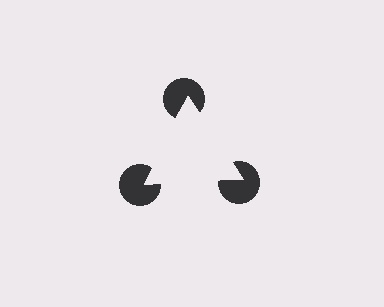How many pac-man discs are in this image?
There are 3 — one at each vertex of the illusory triangle.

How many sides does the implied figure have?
3 sides.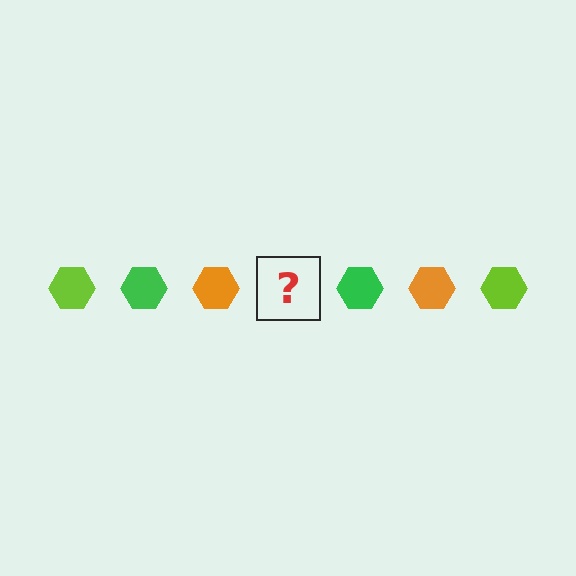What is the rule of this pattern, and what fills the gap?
The rule is that the pattern cycles through lime, green, orange hexagons. The gap should be filled with a lime hexagon.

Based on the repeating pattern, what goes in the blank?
The blank should be a lime hexagon.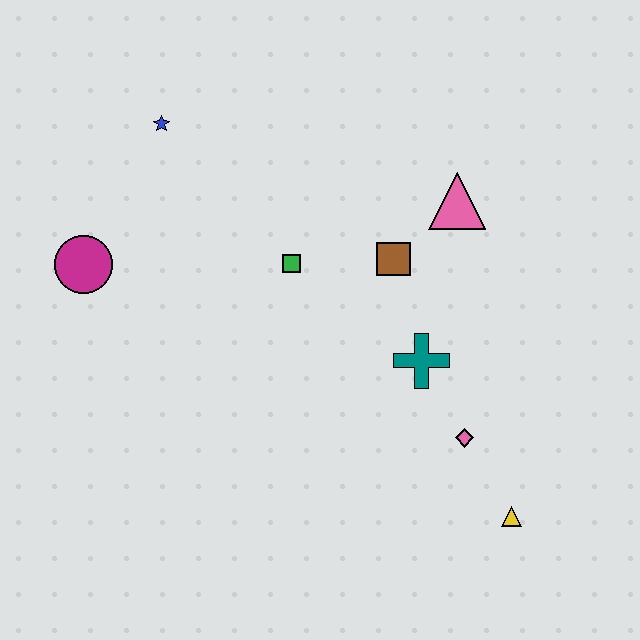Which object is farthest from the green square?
The yellow triangle is farthest from the green square.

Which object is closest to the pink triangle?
The brown square is closest to the pink triangle.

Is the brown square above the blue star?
No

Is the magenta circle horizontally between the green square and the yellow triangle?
No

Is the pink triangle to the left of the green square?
No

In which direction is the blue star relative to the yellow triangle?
The blue star is above the yellow triangle.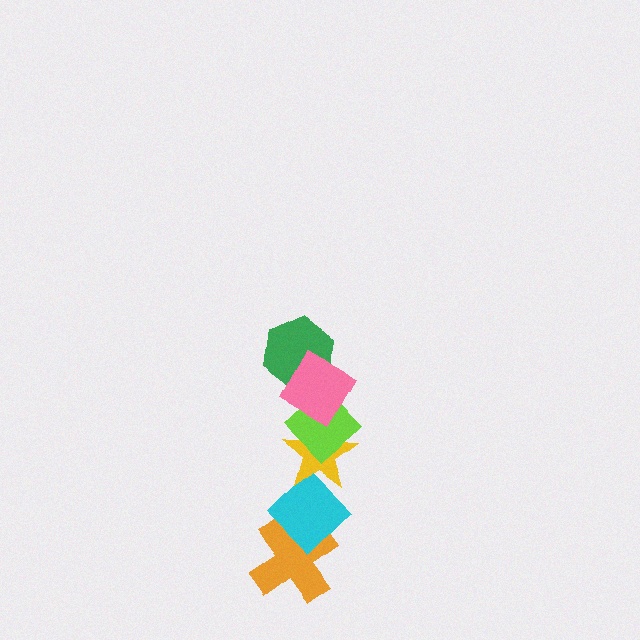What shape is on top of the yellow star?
The lime diamond is on top of the yellow star.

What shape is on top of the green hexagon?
The pink diamond is on top of the green hexagon.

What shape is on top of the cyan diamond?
The yellow star is on top of the cyan diamond.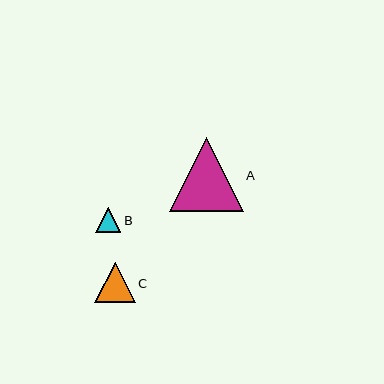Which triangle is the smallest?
Triangle B is the smallest with a size of approximately 25 pixels.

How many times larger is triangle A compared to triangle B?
Triangle A is approximately 2.9 times the size of triangle B.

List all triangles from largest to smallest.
From largest to smallest: A, C, B.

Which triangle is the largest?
Triangle A is the largest with a size of approximately 74 pixels.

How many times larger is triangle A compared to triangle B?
Triangle A is approximately 2.9 times the size of triangle B.